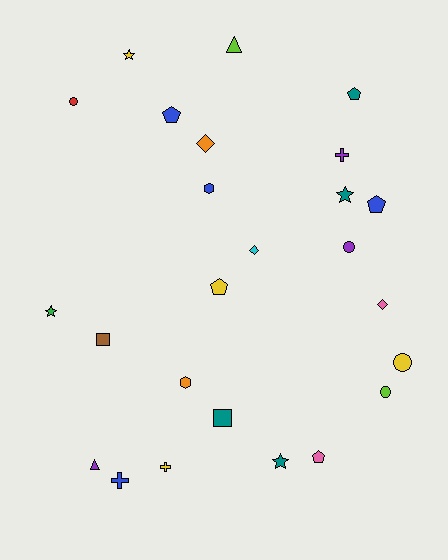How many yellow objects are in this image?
There are 4 yellow objects.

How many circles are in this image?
There are 4 circles.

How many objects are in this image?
There are 25 objects.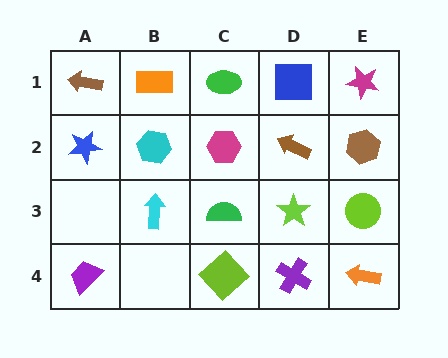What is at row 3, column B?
A cyan arrow.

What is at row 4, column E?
An orange arrow.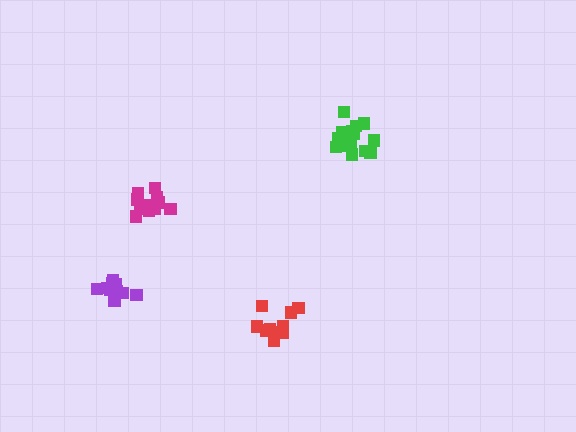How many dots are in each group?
Group 1: 10 dots, Group 2: 9 dots, Group 3: 14 dots, Group 4: 12 dots (45 total).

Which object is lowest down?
The red cluster is bottommost.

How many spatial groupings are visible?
There are 4 spatial groupings.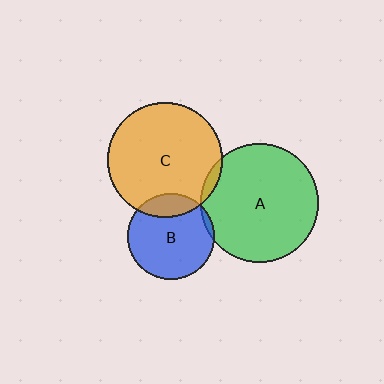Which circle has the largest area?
Circle A (green).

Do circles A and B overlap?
Yes.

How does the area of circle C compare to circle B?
Approximately 1.8 times.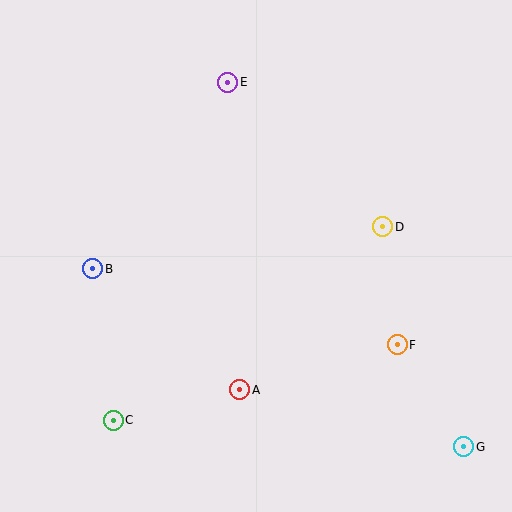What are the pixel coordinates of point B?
Point B is at (93, 269).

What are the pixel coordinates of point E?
Point E is at (228, 82).